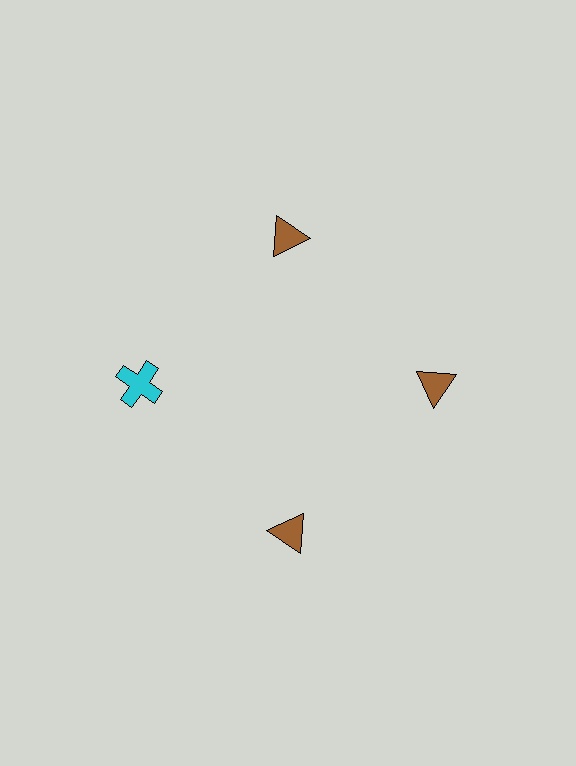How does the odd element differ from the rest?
It differs in both color (cyan instead of brown) and shape (cross instead of triangle).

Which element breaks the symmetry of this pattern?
The cyan cross at roughly the 9 o'clock position breaks the symmetry. All other shapes are brown triangles.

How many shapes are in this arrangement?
There are 4 shapes arranged in a ring pattern.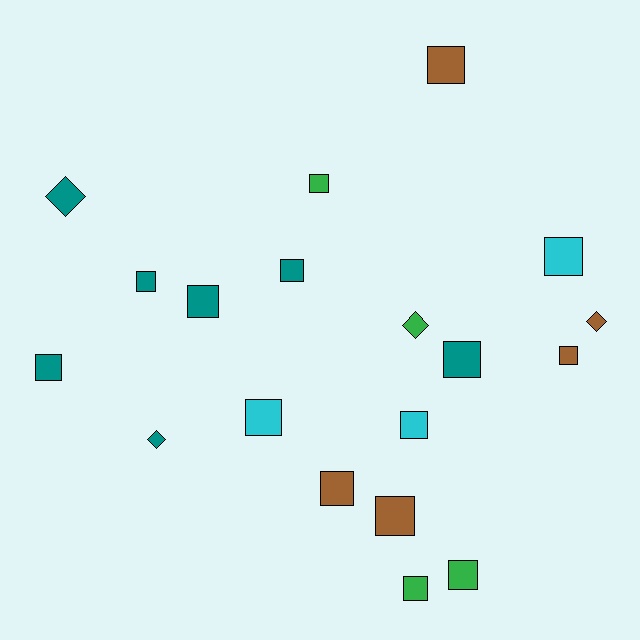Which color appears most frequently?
Teal, with 7 objects.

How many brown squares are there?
There are 4 brown squares.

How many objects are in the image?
There are 19 objects.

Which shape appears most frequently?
Square, with 15 objects.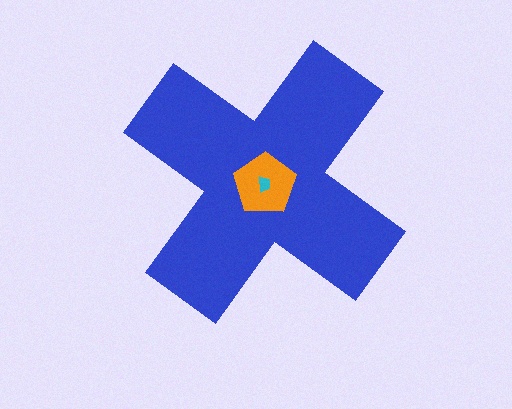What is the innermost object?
The cyan trapezoid.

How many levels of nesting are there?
3.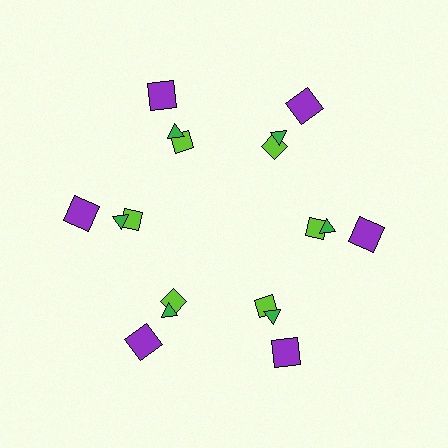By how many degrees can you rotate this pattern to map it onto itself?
The pattern maps onto itself every 60 degrees of rotation.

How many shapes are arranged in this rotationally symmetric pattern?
There are 18 shapes, arranged in 6 groups of 3.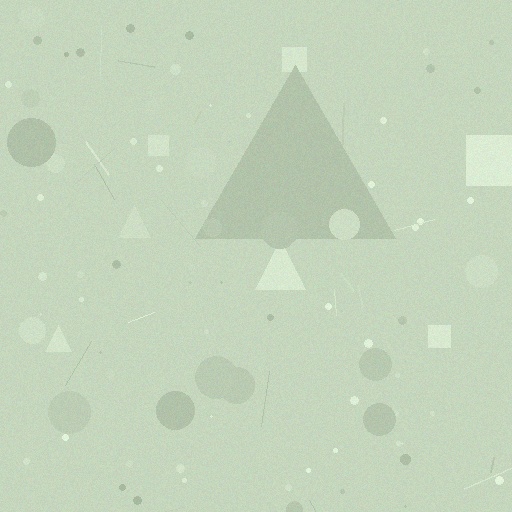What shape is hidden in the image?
A triangle is hidden in the image.